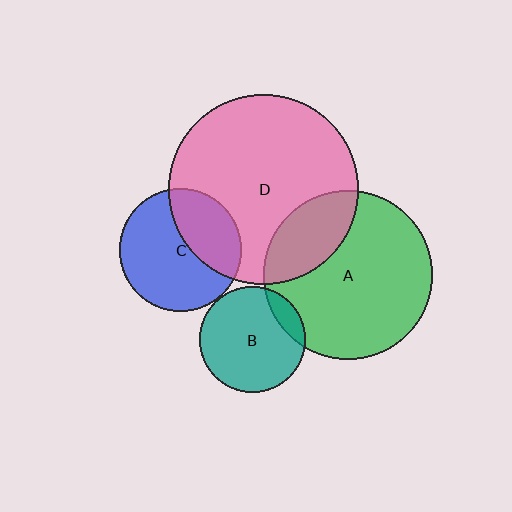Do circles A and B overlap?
Yes.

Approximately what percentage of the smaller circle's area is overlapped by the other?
Approximately 10%.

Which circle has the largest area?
Circle D (pink).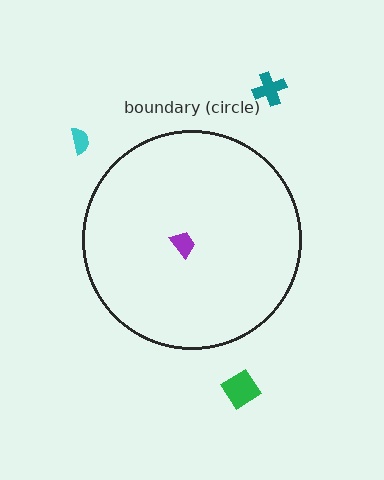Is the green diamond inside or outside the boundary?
Outside.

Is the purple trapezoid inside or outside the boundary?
Inside.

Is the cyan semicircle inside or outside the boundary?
Outside.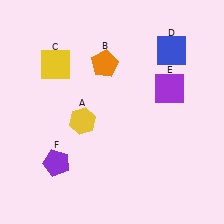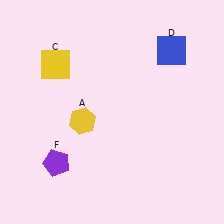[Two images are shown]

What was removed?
The purple square (E), the orange pentagon (B) were removed in Image 2.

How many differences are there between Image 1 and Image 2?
There are 2 differences between the two images.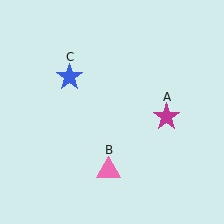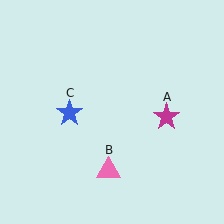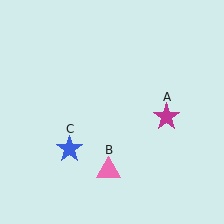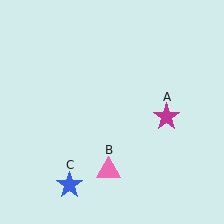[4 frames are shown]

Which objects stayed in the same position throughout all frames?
Magenta star (object A) and pink triangle (object B) remained stationary.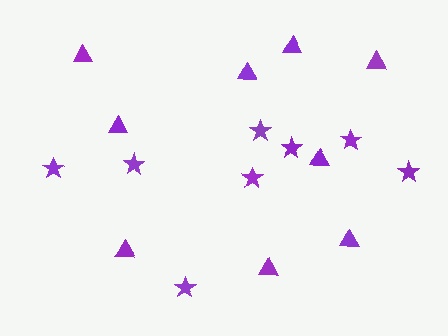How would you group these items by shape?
There are 2 groups: one group of triangles (9) and one group of stars (8).